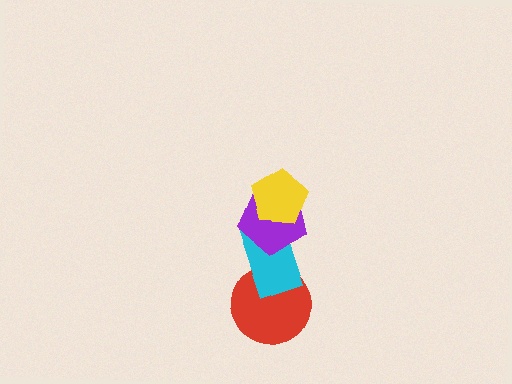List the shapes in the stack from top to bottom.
From top to bottom: the yellow pentagon, the purple pentagon, the cyan rectangle, the red circle.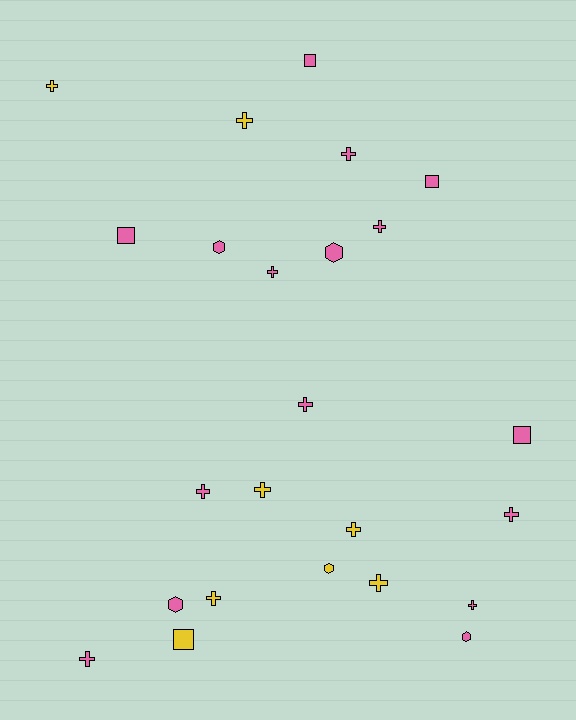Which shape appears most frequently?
Cross, with 14 objects.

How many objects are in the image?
There are 24 objects.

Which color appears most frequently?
Pink, with 16 objects.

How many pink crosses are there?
There are 8 pink crosses.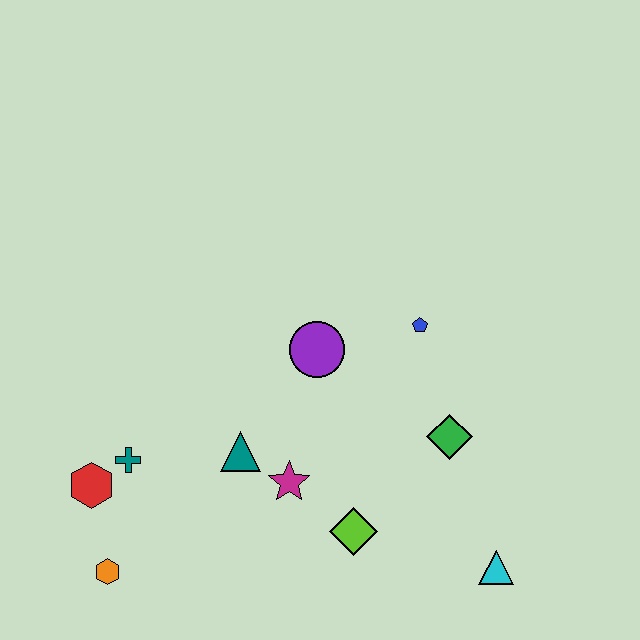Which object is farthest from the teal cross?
The cyan triangle is farthest from the teal cross.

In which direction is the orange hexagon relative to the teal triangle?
The orange hexagon is to the left of the teal triangle.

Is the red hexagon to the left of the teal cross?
Yes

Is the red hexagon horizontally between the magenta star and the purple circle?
No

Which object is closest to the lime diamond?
The magenta star is closest to the lime diamond.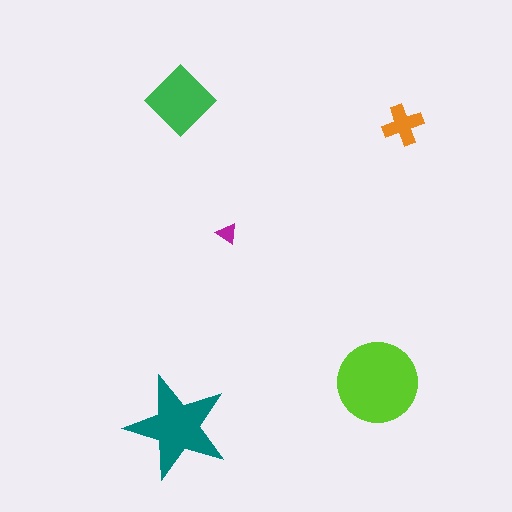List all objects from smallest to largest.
The magenta triangle, the orange cross, the green diamond, the teal star, the lime circle.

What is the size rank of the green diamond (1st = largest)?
3rd.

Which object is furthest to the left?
The teal star is leftmost.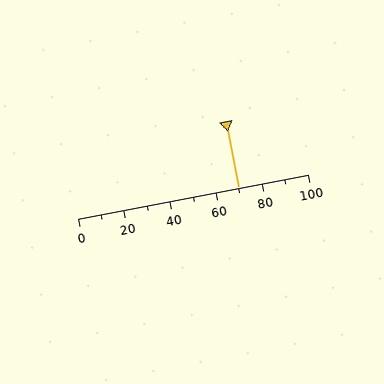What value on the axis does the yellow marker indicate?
The marker indicates approximately 70.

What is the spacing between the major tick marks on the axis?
The major ticks are spaced 20 apart.